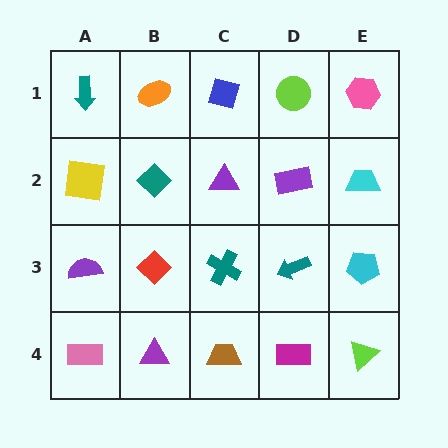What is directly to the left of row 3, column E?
A teal arrow.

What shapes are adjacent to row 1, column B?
A teal diamond (row 2, column B), a teal arrow (row 1, column A), a blue diamond (row 1, column C).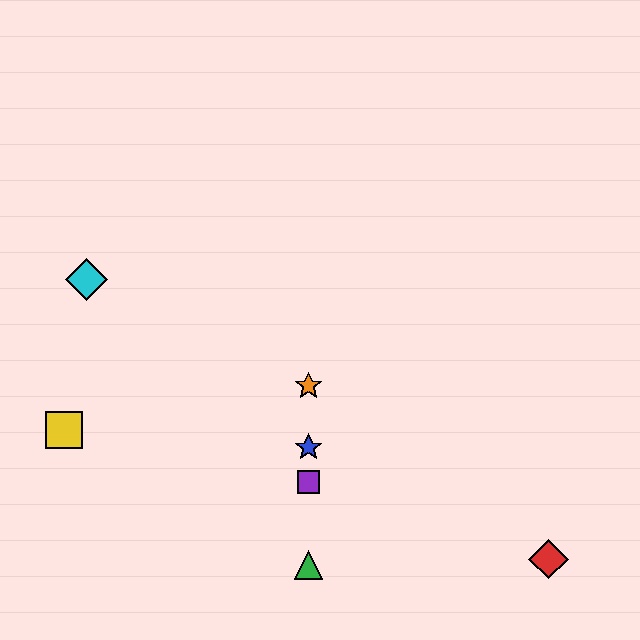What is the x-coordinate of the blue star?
The blue star is at x≈308.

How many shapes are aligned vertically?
4 shapes (the blue star, the green triangle, the purple square, the orange star) are aligned vertically.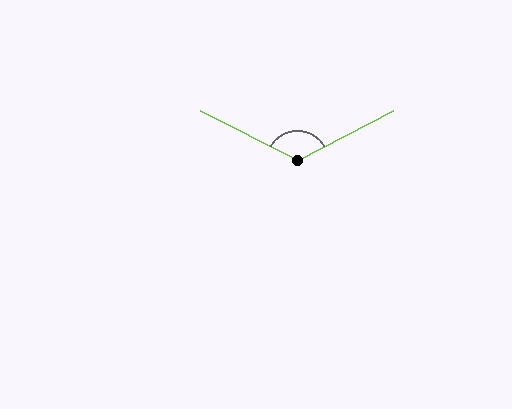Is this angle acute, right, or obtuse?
It is obtuse.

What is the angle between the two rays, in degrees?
Approximately 125 degrees.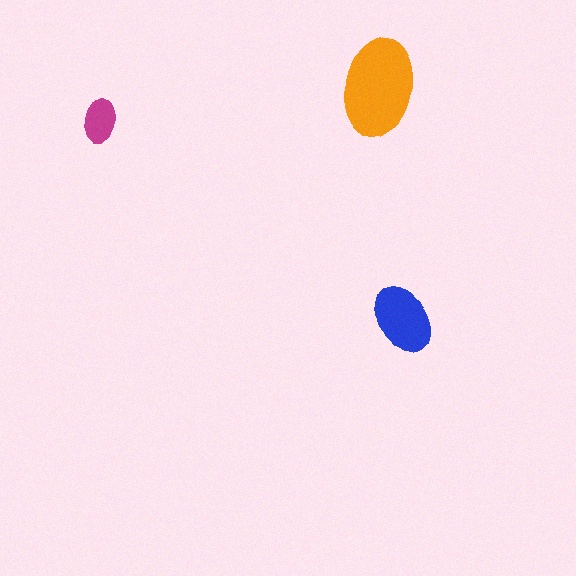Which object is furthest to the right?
The blue ellipse is rightmost.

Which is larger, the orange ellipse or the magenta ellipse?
The orange one.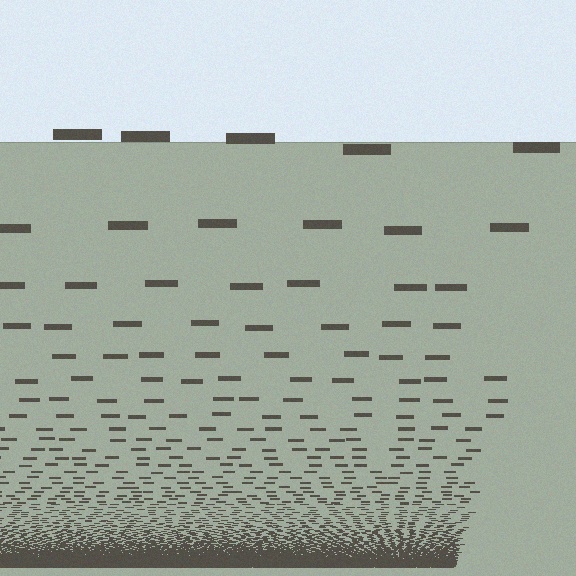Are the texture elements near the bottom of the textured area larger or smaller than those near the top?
Smaller. The gradient is inverted — elements near the bottom are smaller and denser.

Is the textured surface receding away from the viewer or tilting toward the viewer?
The surface appears to tilt toward the viewer. Texture elements get larger and sparser toward the top.